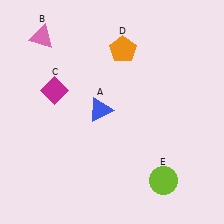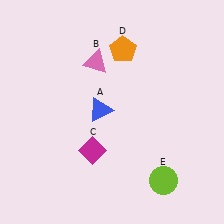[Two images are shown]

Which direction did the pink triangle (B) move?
The pink triangle (B) moved right.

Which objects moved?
The objects that moved are: the pink triangle (B), the magenta diamond (C).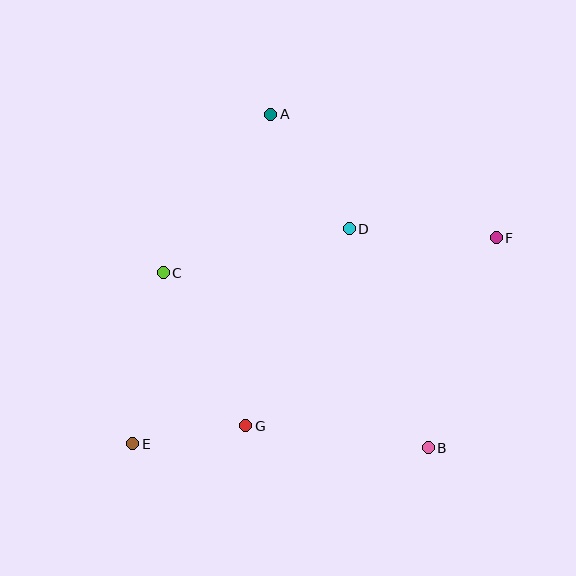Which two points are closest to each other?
Points E and G are closest to each other.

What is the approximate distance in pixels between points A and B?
The distance between A and B is approximately 369 pixels.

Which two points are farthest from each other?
Points E and F are farthest from each other.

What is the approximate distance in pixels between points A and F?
The distance between A and F is approximately 257 pixels.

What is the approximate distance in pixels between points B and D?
The distance between B and D is approximately 232 pixels.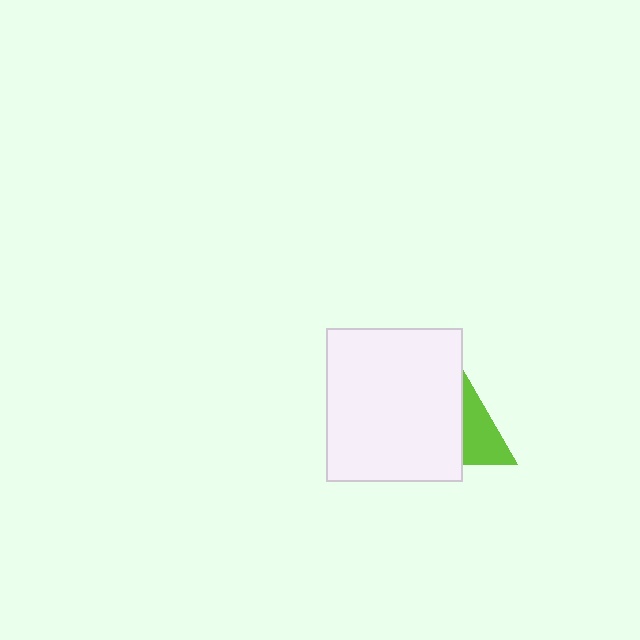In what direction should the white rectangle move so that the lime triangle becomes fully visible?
The white rectangle should move left. That is the shortest direction to clear the overlap and leave the lime triangle fully visible.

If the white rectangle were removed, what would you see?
You would see the complete lime triangle.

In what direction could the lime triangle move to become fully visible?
The lime triangle could move right. That would shift it out from behind the white rectangle entirely.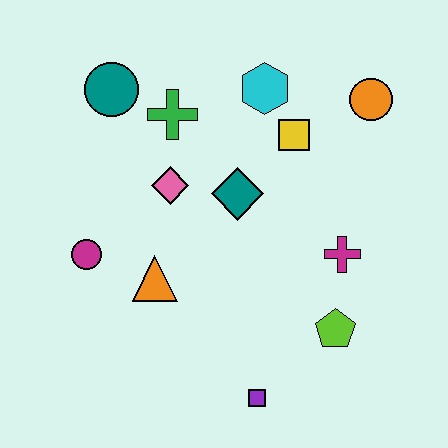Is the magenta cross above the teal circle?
No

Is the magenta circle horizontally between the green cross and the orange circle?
No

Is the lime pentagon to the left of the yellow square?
No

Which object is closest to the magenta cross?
The lime pentagon is closest to the magenta cross.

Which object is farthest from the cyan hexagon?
The purple square is farthest from the cyan hexagon.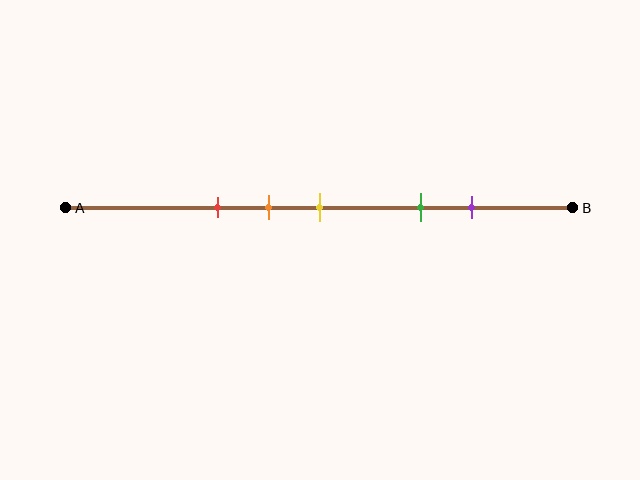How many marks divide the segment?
There are 5 marks dividing the segment.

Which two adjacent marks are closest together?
The orange and yellow marks are the closest adjacent pair.